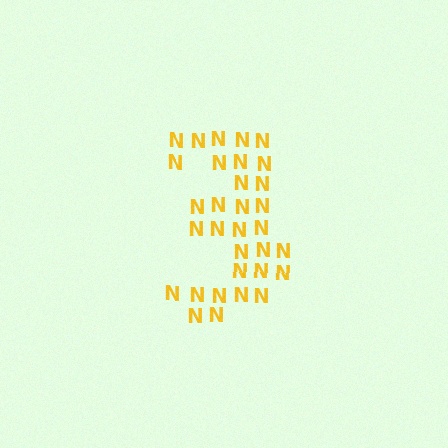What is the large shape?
The large shape is the digit 3.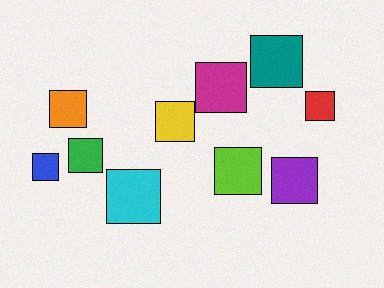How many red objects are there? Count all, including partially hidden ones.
There is 1 red object.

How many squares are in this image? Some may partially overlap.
There are 10 squares.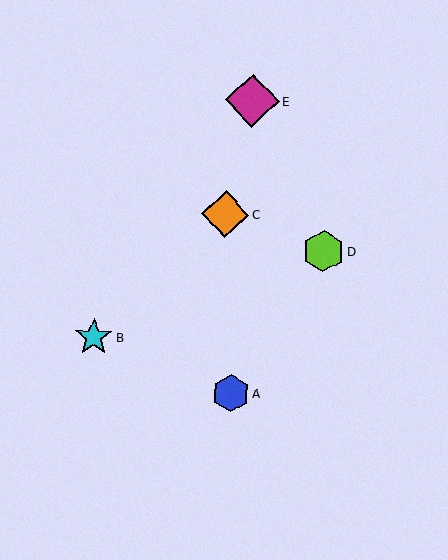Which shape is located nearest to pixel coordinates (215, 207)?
The orange diamond (labeled C) at (225, 214) is nearest to that location.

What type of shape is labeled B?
Shape B is a cyan star.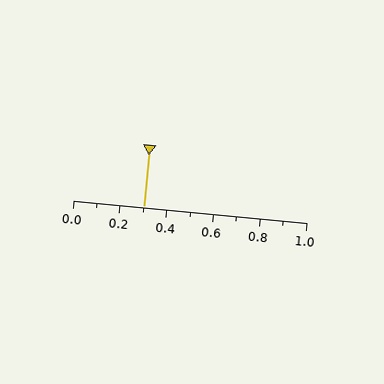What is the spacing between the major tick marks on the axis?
The major ticks are spaced 0.2 apart.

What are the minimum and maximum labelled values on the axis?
The axis runs from 0.0 to 1.0.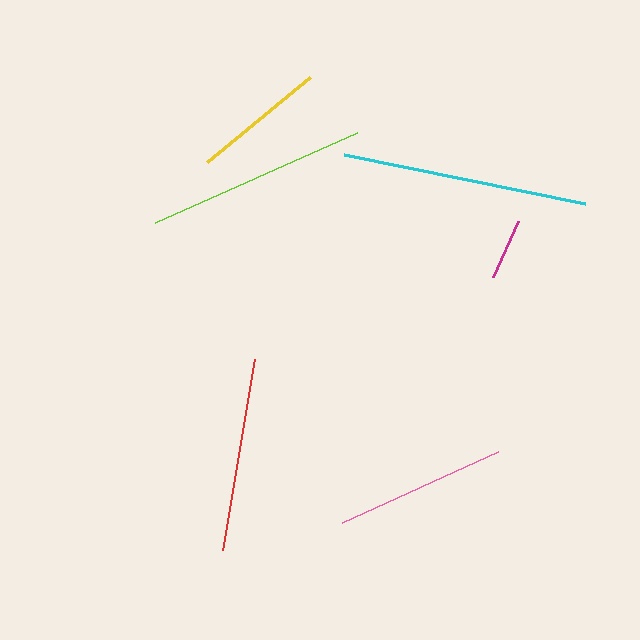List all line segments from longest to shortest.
From longest to shortest: cyan, lime, red, pink, yellow, magenta.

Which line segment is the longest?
The cyan line is the longest at approximately 246 pixels.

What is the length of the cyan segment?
The cyan segment is approximately 246 pixels long.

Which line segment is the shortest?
The magenta line is the shortest at approximately 61 pixels.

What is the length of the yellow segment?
The yellow segment is approximately 134 pixels long.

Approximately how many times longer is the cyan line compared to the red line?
The cyan line is approximately 1.3 times the length of the red line.